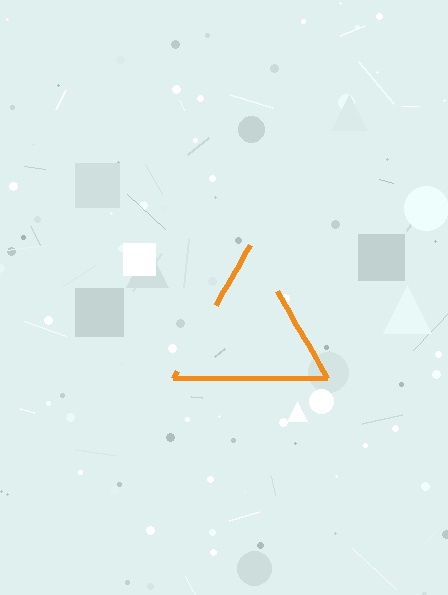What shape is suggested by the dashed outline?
The dashed outline suggests a triangle.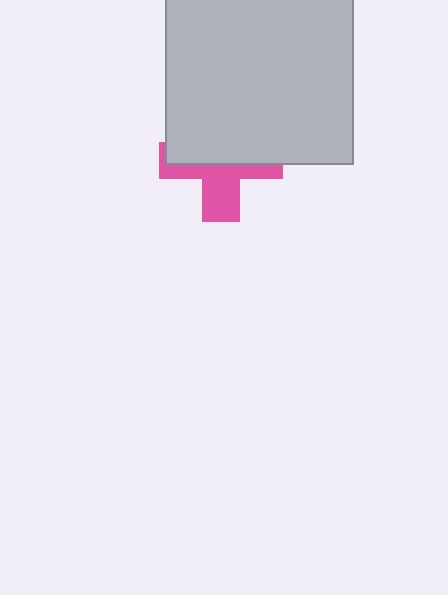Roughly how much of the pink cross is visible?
A small part of it is visible (roughly 44%).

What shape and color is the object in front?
The object in front is a light gray rectangle.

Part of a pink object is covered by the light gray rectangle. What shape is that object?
It is a cross.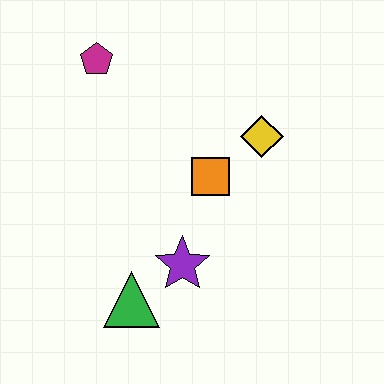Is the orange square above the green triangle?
Yes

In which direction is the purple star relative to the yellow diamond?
The purple star is below the yellow diamond.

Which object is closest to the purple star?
The green triangle is closest to the purple star.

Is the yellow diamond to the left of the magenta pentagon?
No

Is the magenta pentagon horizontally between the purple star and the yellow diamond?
No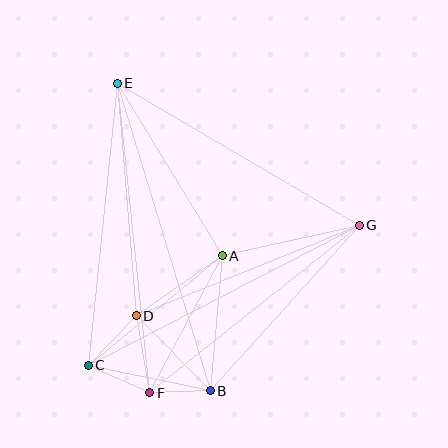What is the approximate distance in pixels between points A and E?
The distance between A and E is approximately 202 pixels.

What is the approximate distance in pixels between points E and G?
The distance between E and G is approximately 280 pixels.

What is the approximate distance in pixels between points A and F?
The distance between A and F is approximately 155 pixels.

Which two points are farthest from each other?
Points B and E are farthest from each other.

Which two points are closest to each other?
Points B and F are closest to each other.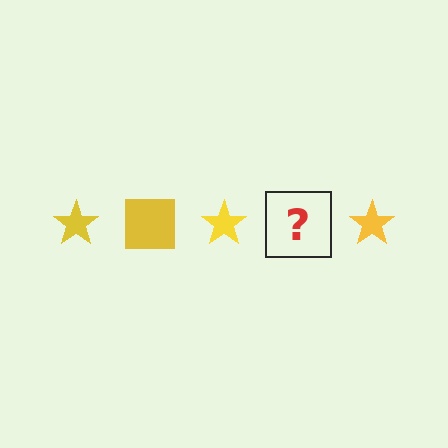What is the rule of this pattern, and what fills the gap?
The rule is that the pattern cycles through star, square shapes in yellow. The gap should be filled with a yellow square.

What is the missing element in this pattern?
The missing element is a yellow square.